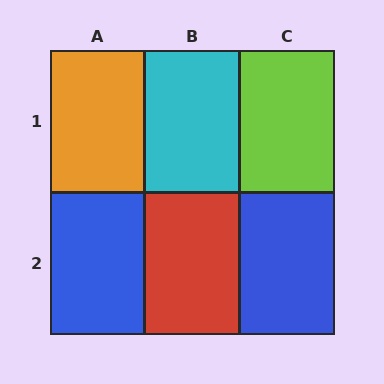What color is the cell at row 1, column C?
Lime.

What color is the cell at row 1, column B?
Cyan.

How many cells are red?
1 cell is red.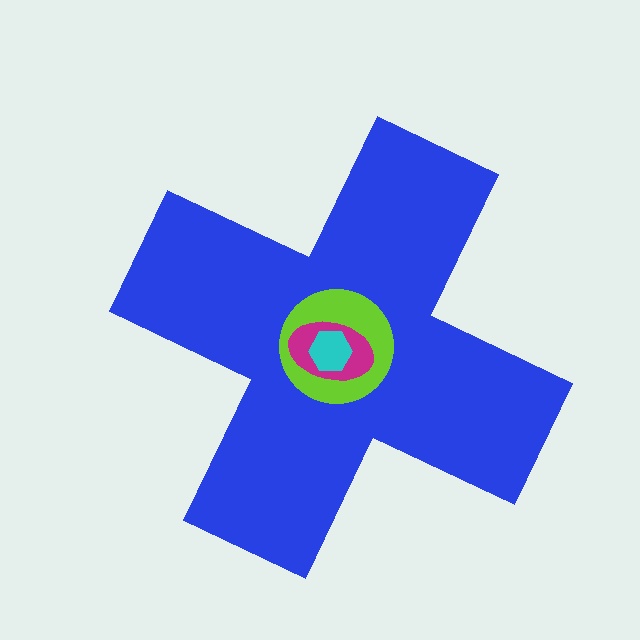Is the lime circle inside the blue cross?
Yes.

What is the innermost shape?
The cyan hexagon.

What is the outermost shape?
The blue cross.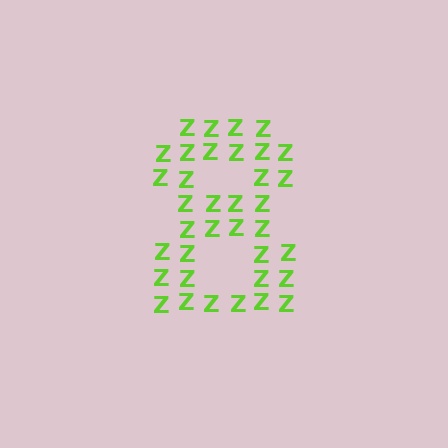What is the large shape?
The large shape is the digit 8.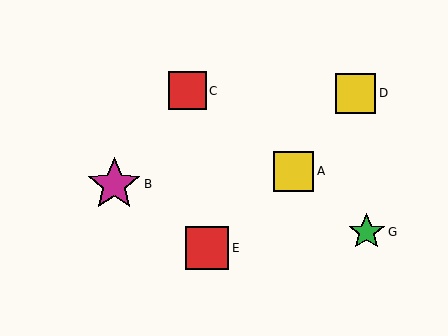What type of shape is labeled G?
Shape G is a green star.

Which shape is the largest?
The magenta star (labeled B) is the largest.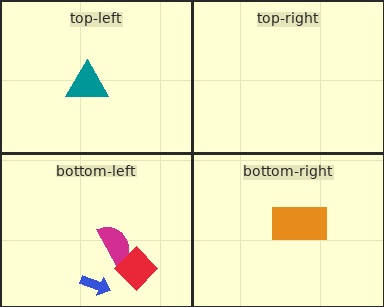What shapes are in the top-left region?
The teal triangle.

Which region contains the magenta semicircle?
The bottom-left region.